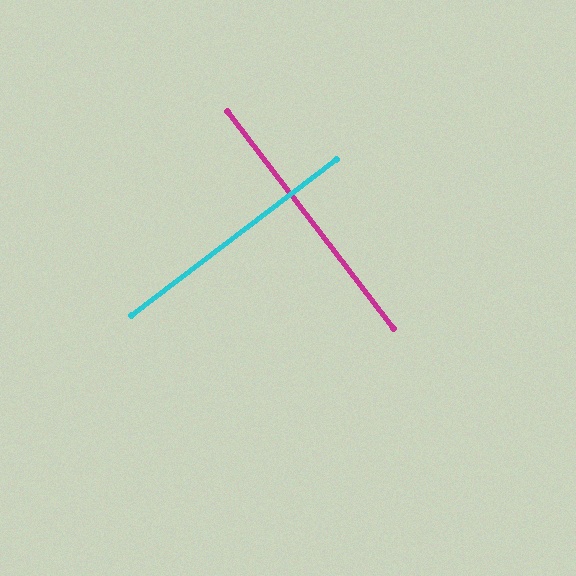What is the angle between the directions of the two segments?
Approximately 90 degrees.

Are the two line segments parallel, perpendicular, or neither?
Perpendicular — they meet at approximately 90°.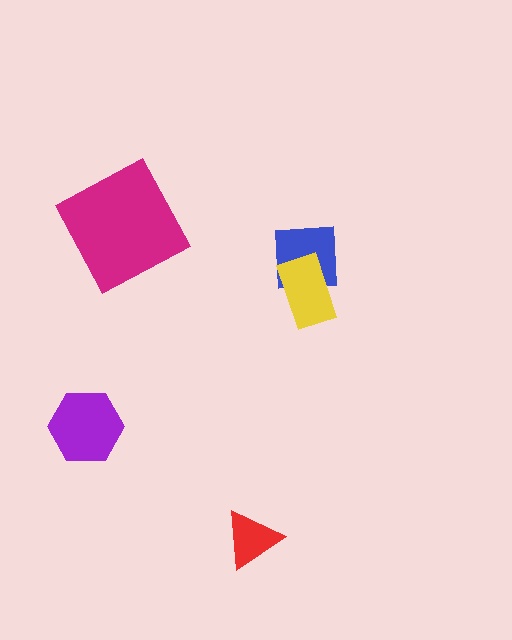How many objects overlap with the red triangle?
0 objects overlap with the red triangle.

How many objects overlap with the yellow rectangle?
1 object overlaps with the yellow rectangle.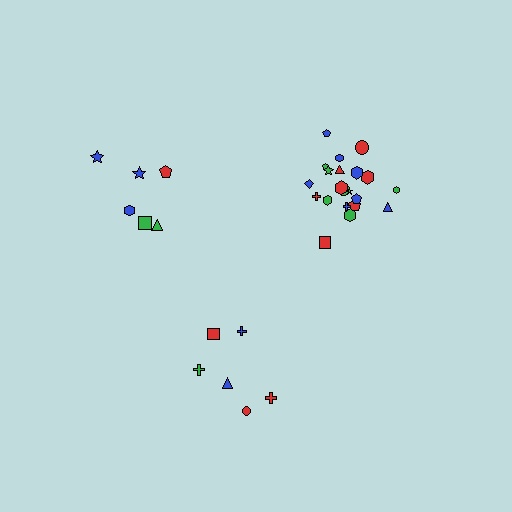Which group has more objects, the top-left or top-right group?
The top-right group.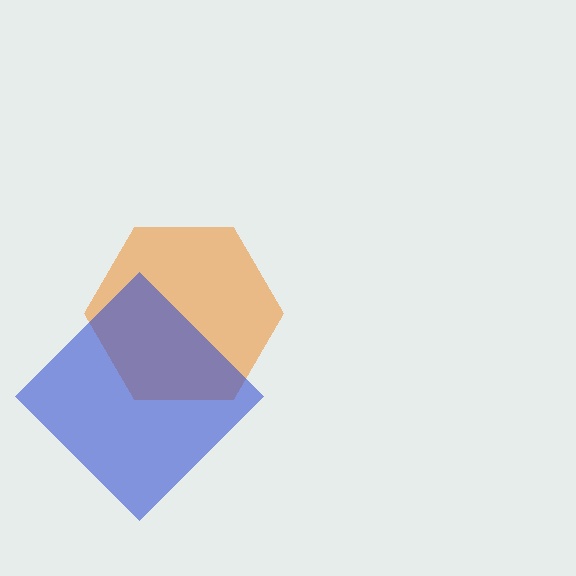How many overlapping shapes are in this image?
There are 2 overlapping shapes in the image.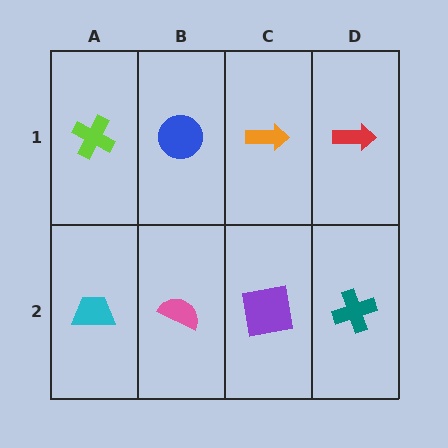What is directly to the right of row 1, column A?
A blue circle.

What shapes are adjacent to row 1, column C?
A purple square (row 2, column C), a blue circle (row 1, column B), a red arrow (row 1, column D).